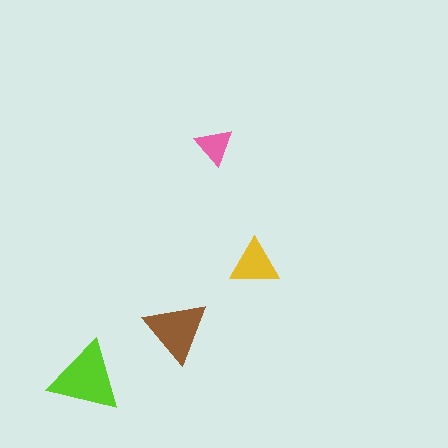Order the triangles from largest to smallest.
the lime one, the brown one, the yellow one, the pink one.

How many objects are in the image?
There are 4 objects in the image.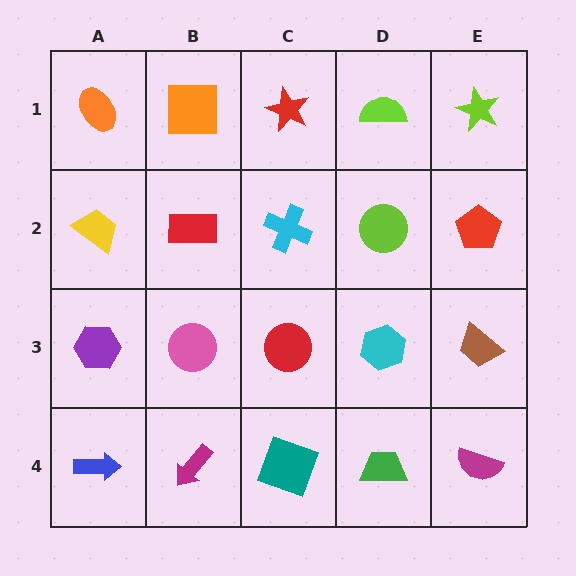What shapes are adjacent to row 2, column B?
An orange square (row 1, column B), a pink circle (row 3, column B), a yellow trapezoid (row 2, column A), a cyan cross (row 2, column C).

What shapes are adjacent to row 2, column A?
An orange ellipse (row 1, column A), a purple hexagon (row 3, column A), a red rectangle (row 2, column B).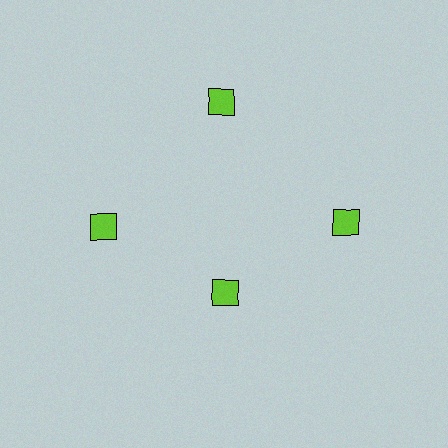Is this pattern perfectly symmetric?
No. The 4 lime diamonds are arranged in a ring, but one element near the 6 o'clock position is pulled inward toward the center, breaking the 4-fold rotational symmetry.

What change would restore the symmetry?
The symmetry would be restored by moving it outward, back onto the ring so that all 4 diamonds sit at equal angles and equal distance from the center.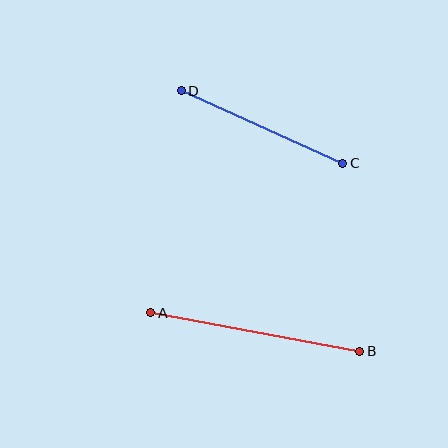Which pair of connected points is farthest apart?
Points A and B are farthest apart.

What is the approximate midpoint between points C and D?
The midpoint is at approximately (262, 127) pixels.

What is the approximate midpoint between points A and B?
The midpoint is at approximately (255, 332) pixels.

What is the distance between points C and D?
The distance is approximately 177 pixels.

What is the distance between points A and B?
The distance is approximately 212 pixels.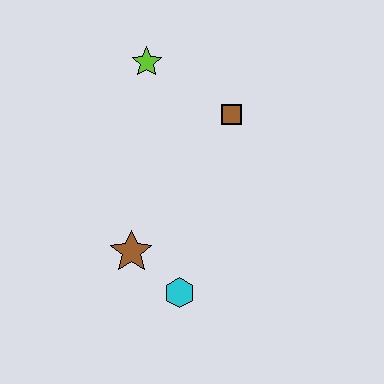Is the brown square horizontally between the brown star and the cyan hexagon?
No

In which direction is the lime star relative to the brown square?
The lime star is to the left of the brown square.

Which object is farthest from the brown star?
The lime star is farthest from the brown star.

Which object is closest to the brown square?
The lime star is closest to the brown square.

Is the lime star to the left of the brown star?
No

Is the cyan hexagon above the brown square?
No